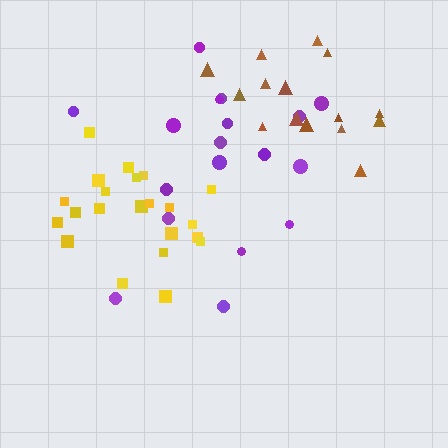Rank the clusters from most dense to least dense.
yellow, brown, purple.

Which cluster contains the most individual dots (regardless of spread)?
Yellow (22).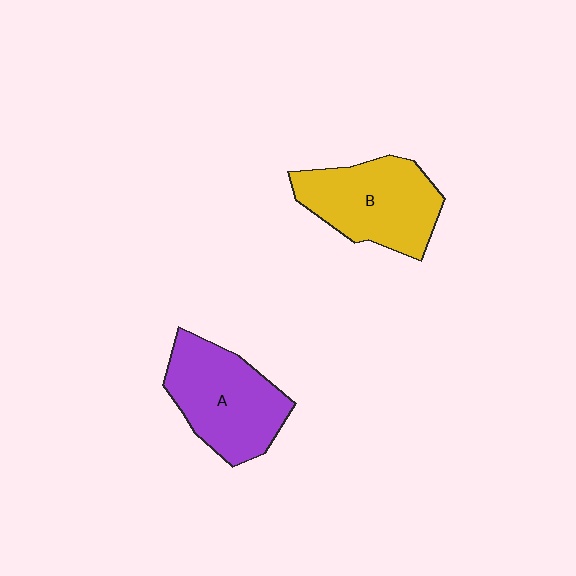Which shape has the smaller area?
Shape B (yellow).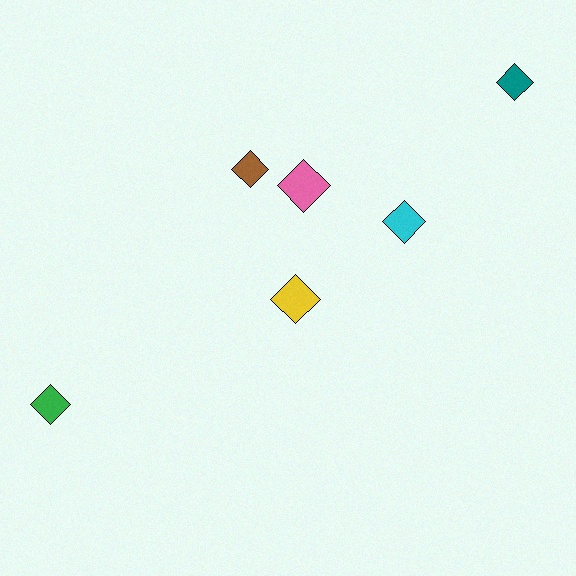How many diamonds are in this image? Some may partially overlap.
There are 6 diamonds.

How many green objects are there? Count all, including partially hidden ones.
There is 1 green object.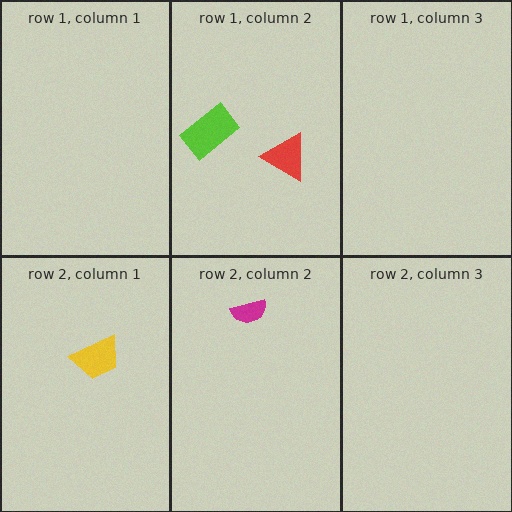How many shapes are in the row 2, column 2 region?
1.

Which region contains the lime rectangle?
The row 1, column 2 region.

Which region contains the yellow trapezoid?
The row 2, column 1 region.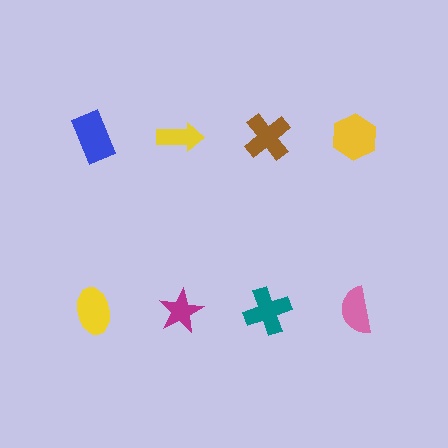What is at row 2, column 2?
A magenta star.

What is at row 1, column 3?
A brown cross.